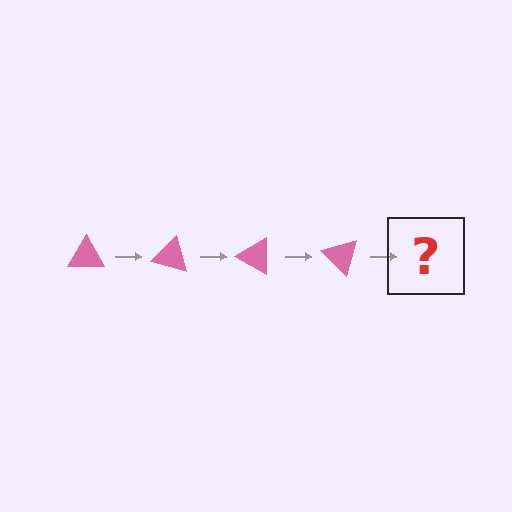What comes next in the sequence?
The next element should be a pink triangle rotated 60 degrees.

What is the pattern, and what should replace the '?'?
The pattern is that the triangle rotates 15 degrees each step. The '?' should be a pink triangle rotated 60 degrees.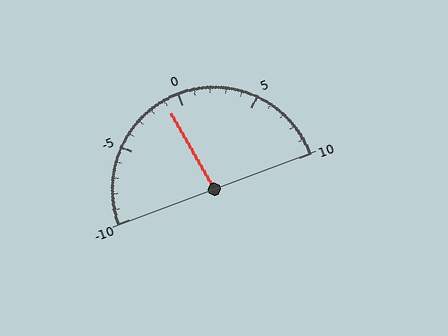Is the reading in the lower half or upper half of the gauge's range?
The reading is in the lower half of the range (-10 to 10).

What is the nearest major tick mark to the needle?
The nearest major tick mark is 0.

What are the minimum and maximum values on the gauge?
The gauge ranges from -10 to 10.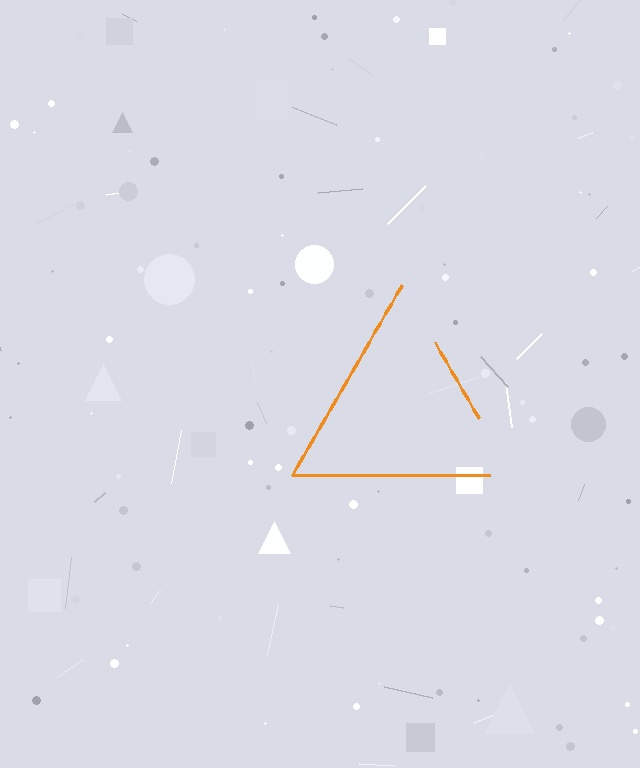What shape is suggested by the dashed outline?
The dashed outline suggests a triangle.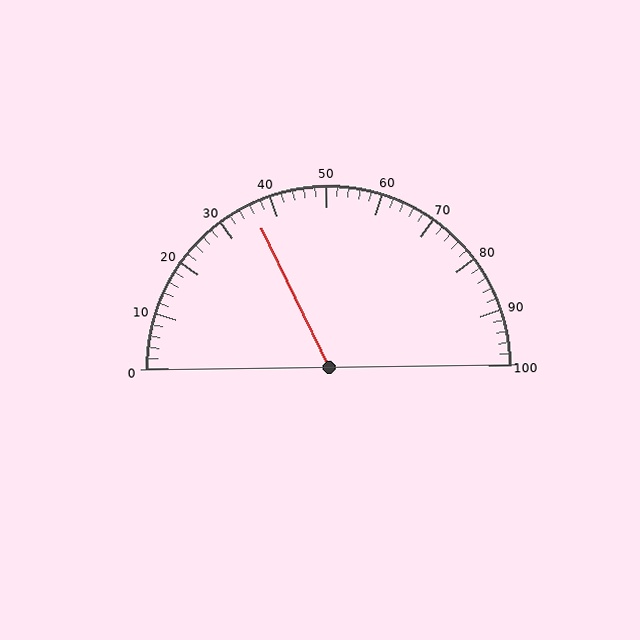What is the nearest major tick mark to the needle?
The nearest major tick mark is 40.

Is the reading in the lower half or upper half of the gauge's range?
The reading is in the lower half of the range (0 to 100).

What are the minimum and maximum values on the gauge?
The gauge ranges from 0 to 100.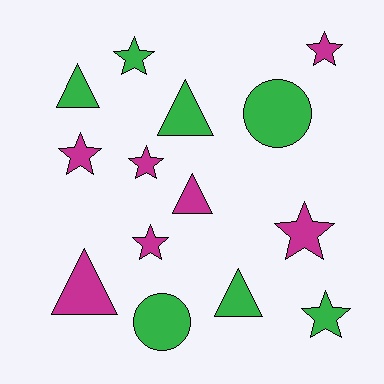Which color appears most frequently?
Green, with 7 objects.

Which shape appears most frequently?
Star, with 7 objects.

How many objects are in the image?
There are 14 objects.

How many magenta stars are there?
There are 5 magenta stars.